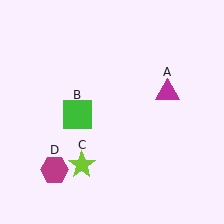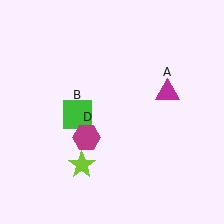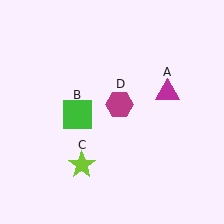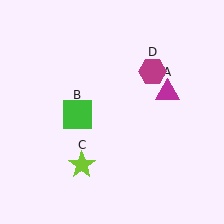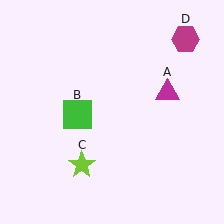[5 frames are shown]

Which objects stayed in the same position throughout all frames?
Magenta triangle (object A) and green square (object B) and lime star (object C) remained stationary.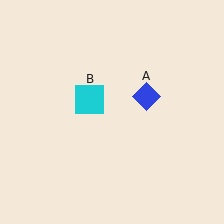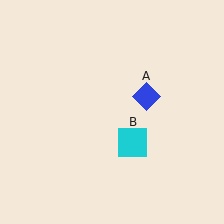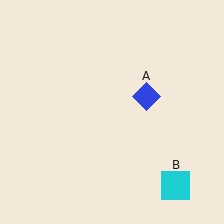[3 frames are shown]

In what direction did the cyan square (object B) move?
The cyan square (object B) moved down and to the right.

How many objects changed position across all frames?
1 object changed position: cyan square (object B).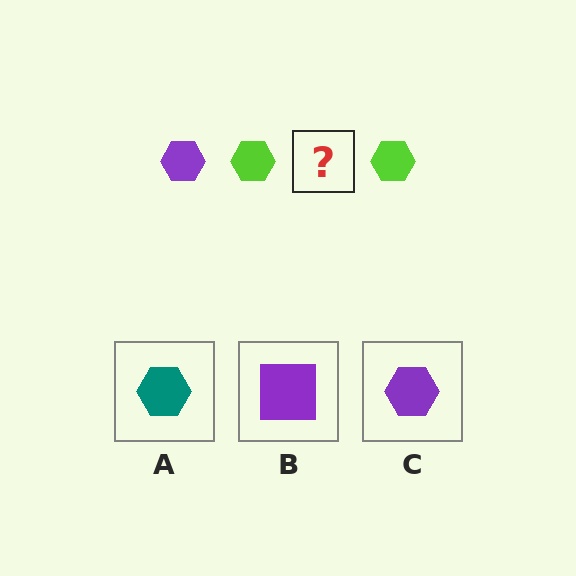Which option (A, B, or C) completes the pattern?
C.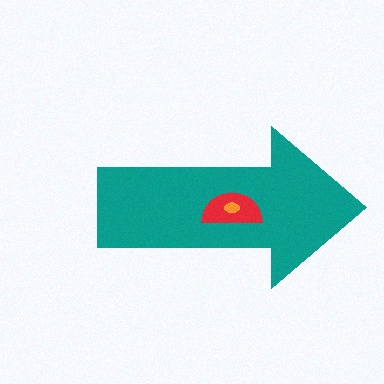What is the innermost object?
The orange ellipse.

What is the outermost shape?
The teal arrow.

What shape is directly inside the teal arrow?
The red semicircle.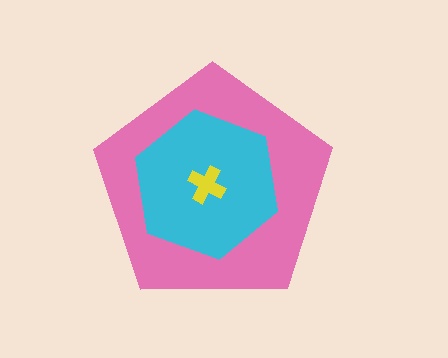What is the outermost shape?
The pink pentagon.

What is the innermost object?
The yellow cross.